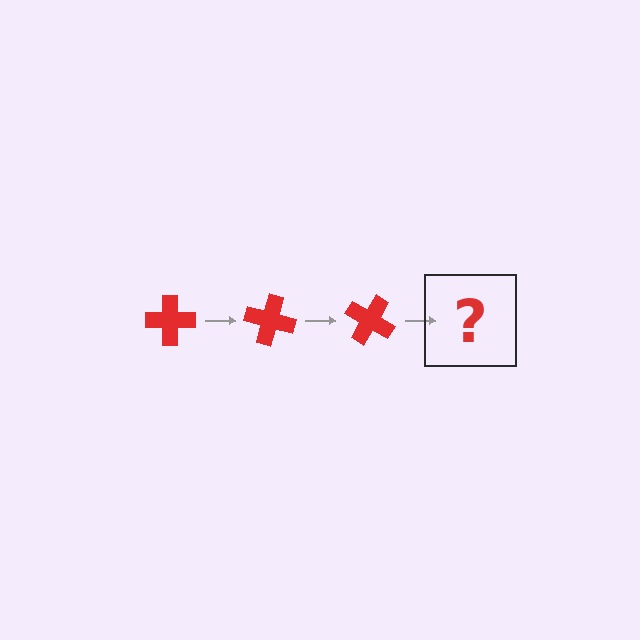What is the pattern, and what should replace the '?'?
The pattern is that the cross rotates 15 degrees each step. The '?' should be a red cross rotated 45 degrees.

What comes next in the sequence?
The next element should be a red cross rotated 45 degrees.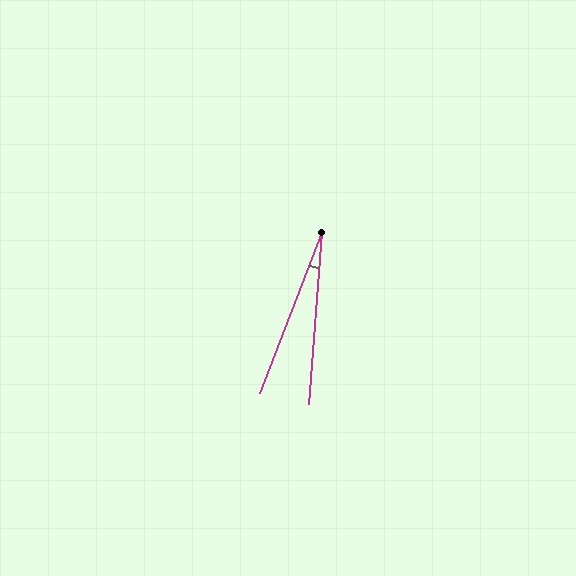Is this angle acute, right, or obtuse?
It is acute.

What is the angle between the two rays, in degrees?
Approximately 16 degrees.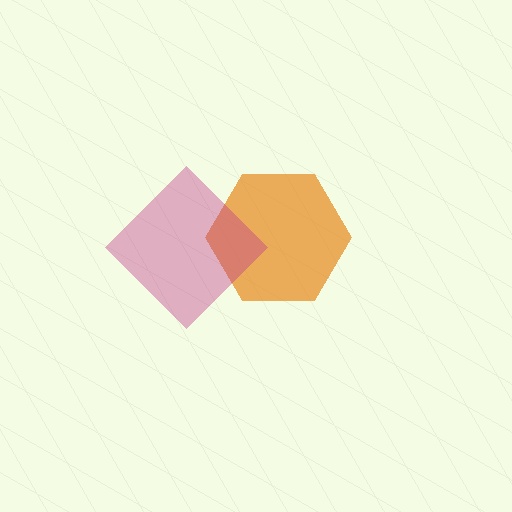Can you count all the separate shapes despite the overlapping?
Yes, there are 2 separate shapes.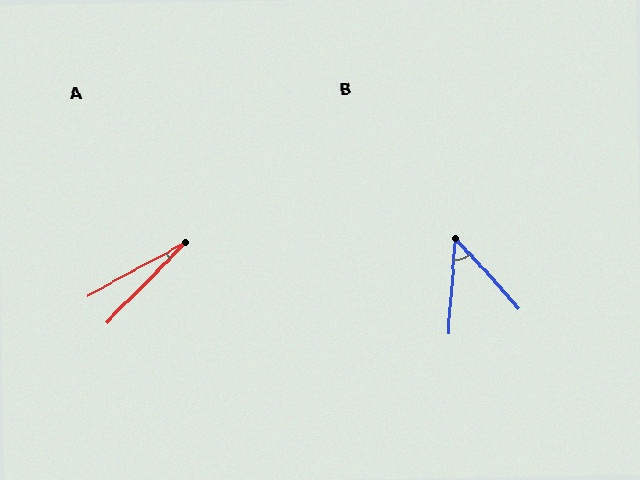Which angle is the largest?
B, at approximately 46 degrees.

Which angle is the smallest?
A, at approximately 17 degrees.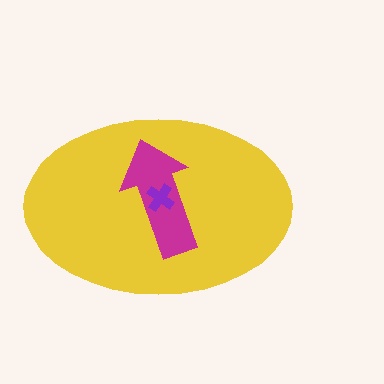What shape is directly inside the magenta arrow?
The purple cross.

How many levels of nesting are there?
3.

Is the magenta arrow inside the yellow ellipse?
Yes.